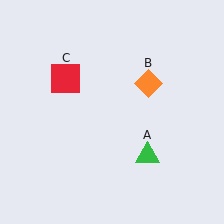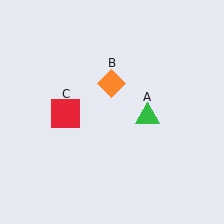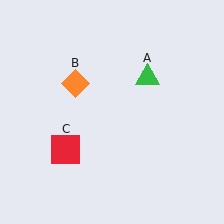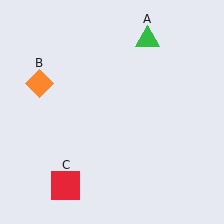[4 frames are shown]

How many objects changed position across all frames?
3 objects changed position: green triangle (object A), orange diamond (object B), red square (object C).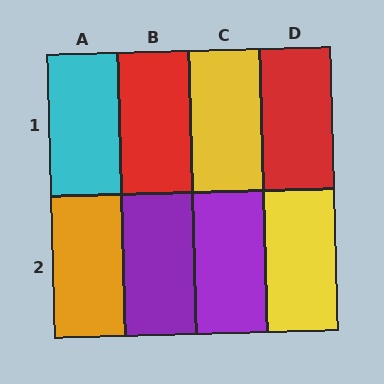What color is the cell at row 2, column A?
Orange.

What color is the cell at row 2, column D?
Yellow.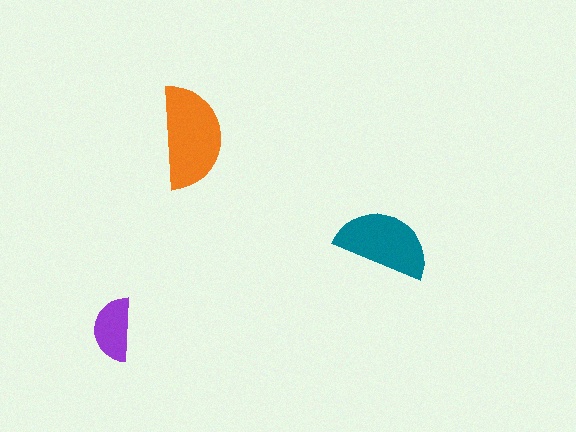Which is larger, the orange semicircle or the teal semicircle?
The orange one.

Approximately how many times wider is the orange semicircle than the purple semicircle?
About 1.5 times wider.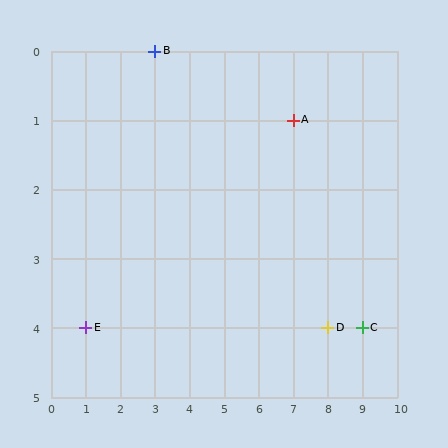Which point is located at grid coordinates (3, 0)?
Point B is at (3, 0).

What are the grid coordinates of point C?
Point C is at grid coordinates (9, 4).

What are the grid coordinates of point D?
Point D is at grid coordinates (8, 4).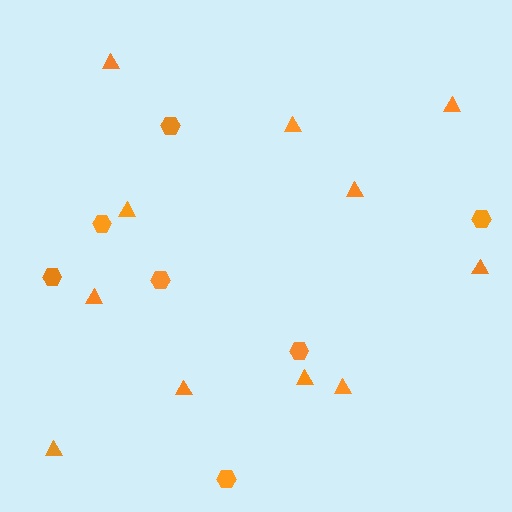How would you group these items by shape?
There are 2 groups: one group of triangles (11) and one group of hexagons (7).